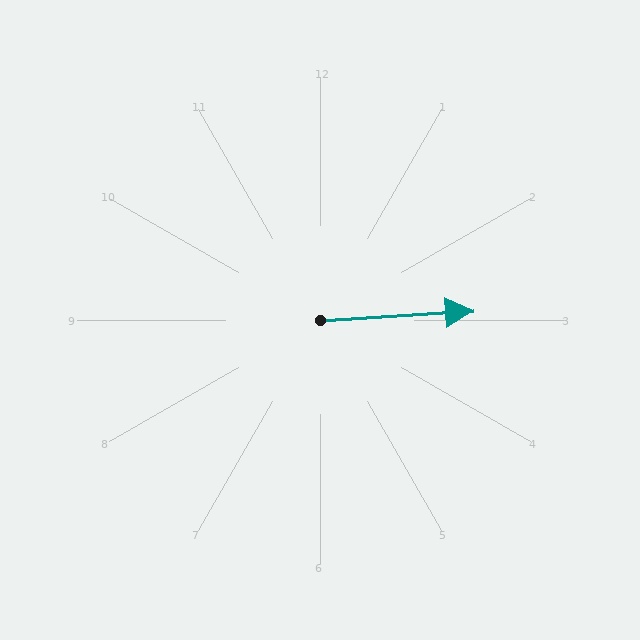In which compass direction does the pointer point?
East.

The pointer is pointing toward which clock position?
Roughly 3 o'clock.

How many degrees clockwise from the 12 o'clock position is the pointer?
Approximately 87 degrees.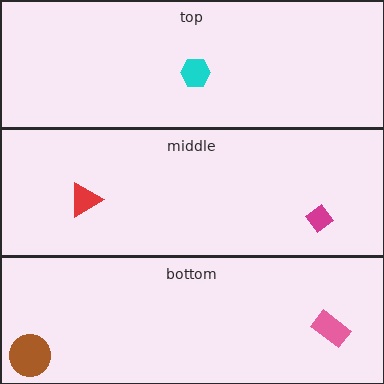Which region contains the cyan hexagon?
The top region.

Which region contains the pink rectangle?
The bottom region.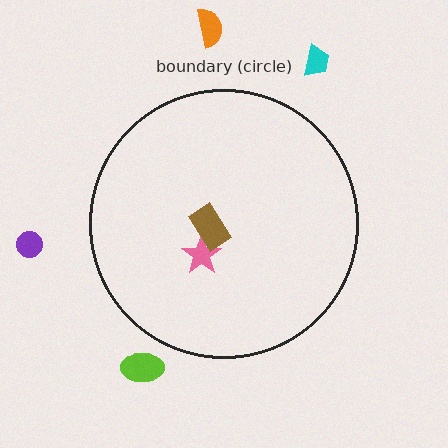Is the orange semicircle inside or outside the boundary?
Outside.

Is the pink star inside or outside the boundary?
Inside.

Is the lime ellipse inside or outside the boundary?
Outside.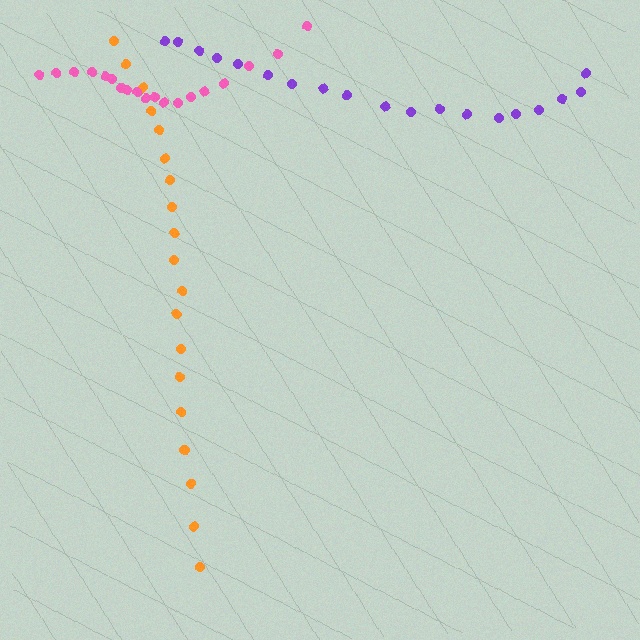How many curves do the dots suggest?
There are 3 distinct paths.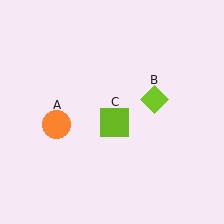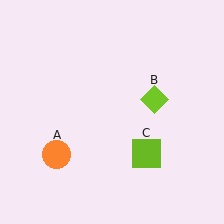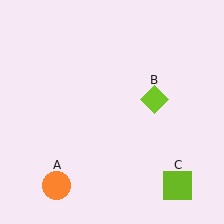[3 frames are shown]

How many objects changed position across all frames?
2 objects changed position: orange circle (object A), lime square (object C).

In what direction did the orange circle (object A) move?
The orange circle (object A) moved down.